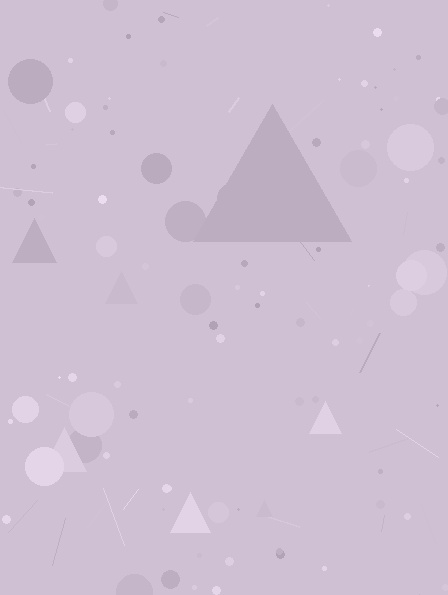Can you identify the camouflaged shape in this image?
The camouflaged shape is a triangle.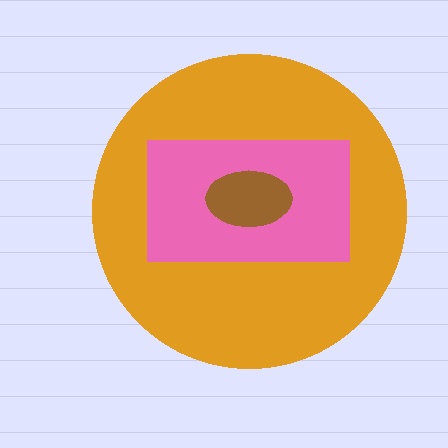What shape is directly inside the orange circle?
The pink rectangle.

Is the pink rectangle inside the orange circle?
Yes.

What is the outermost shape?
The orange circle.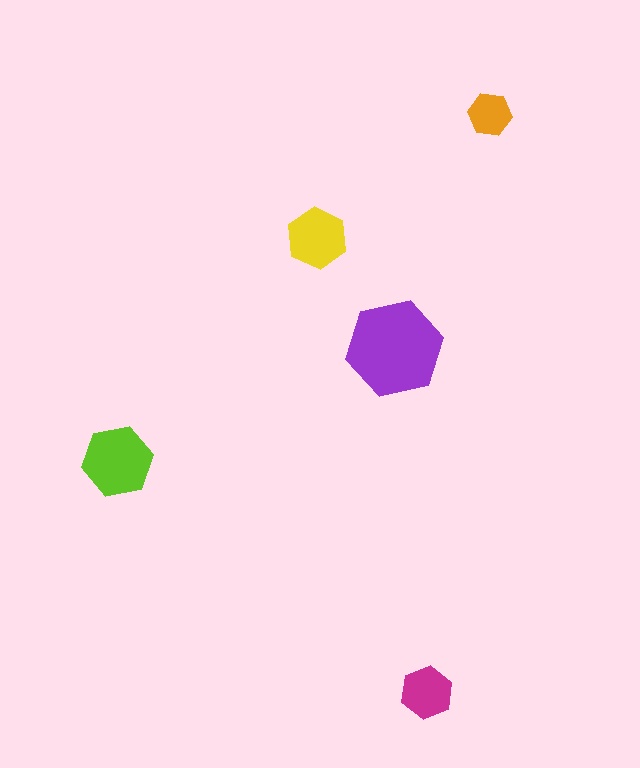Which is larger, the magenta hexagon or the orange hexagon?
The magenta one.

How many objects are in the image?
There are 5 objects in the image.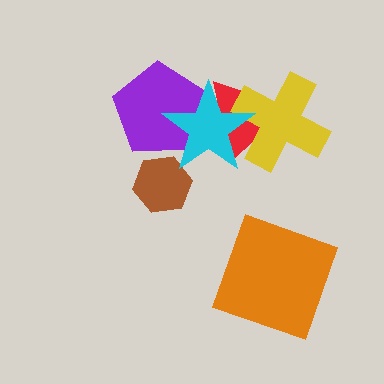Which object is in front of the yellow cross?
The cyan star is in front of the yellow cross.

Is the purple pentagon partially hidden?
Yes, it is partially covered by another shape.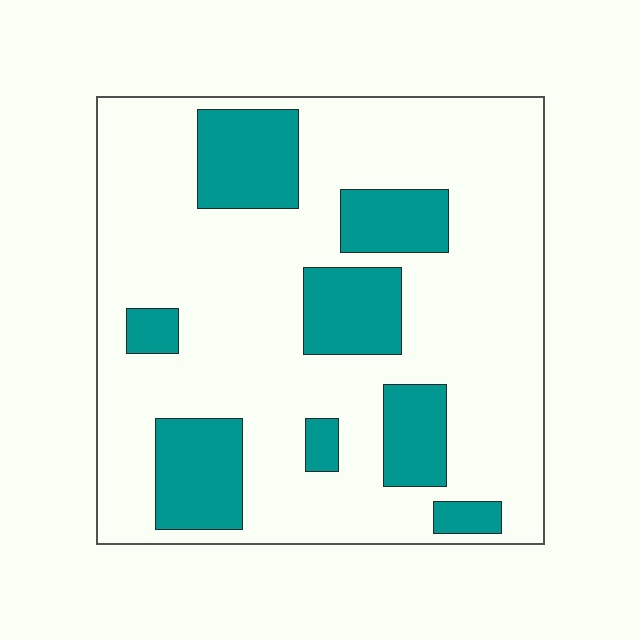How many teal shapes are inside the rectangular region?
8.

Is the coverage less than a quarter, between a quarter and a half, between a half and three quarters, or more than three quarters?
Less than a quarter.